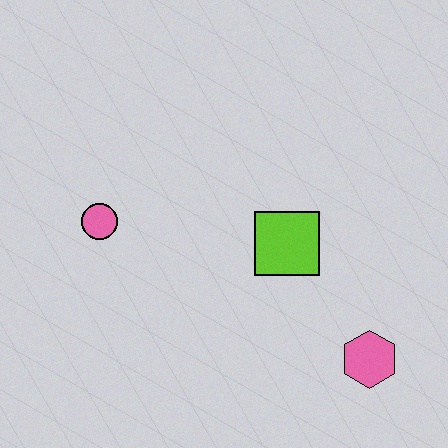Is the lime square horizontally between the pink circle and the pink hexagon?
Yes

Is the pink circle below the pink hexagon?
No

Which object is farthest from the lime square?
The pink circle is farthest from the lime square.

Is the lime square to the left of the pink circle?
No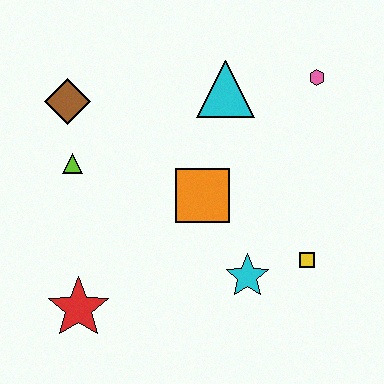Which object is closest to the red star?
The lime triangle is closest to the red star.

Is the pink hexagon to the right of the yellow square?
Yes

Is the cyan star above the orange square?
No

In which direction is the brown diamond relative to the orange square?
The brown diamond is to the left of the orange square.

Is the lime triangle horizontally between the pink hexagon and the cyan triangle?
No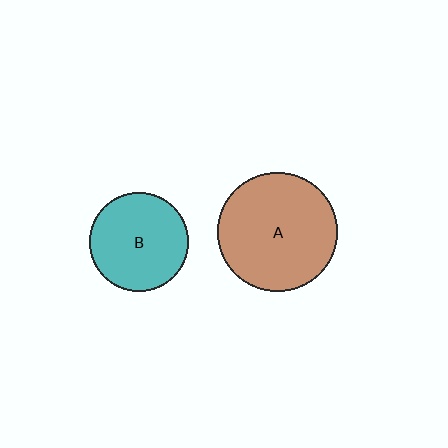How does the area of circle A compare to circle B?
Approximately 1.5 times.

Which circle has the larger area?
Circle A (brown).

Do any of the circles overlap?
No, none of the circles overlap.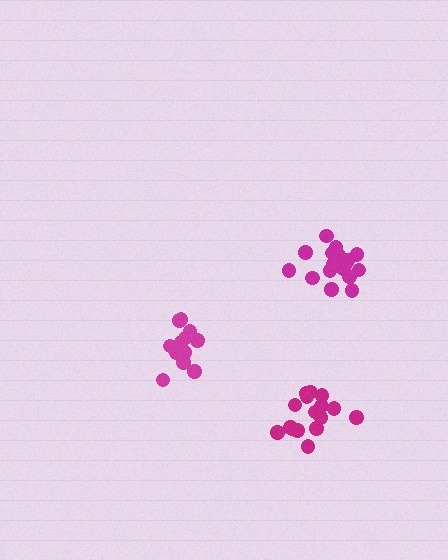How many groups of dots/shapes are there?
There are 3 groups.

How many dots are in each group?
Group 1: 12 dots, Group 2: 17 dots, Group 3: 16 dots (45 total).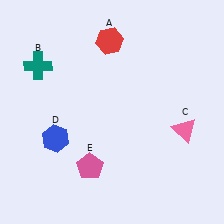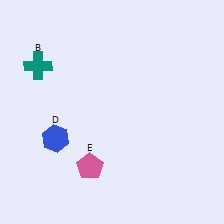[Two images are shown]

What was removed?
The pink triangle (C), the red hexagon (A) were removed in Image 2.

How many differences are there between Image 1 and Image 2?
There are 2 differences between the two images.